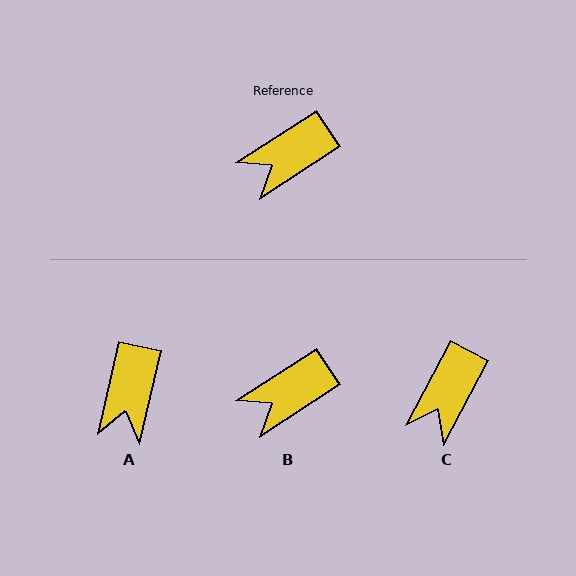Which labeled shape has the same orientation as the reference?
B.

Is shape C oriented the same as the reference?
No, it is off by about 29 degrees.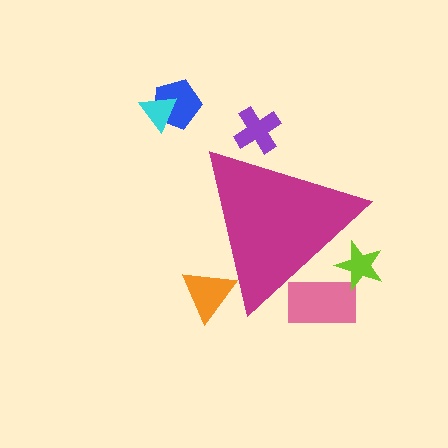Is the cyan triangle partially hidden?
No, the cyan triangle is fully visible.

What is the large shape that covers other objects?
A magenta triangle.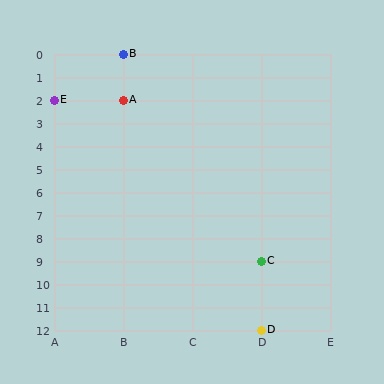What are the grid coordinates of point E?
Point E is at grid coordinates (A, 2).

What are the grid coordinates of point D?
Point D is at grid coordinates (D, 12).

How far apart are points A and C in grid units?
Points A and C are 2 columns and 7 rows apart (about 7.3 grid units diagonally).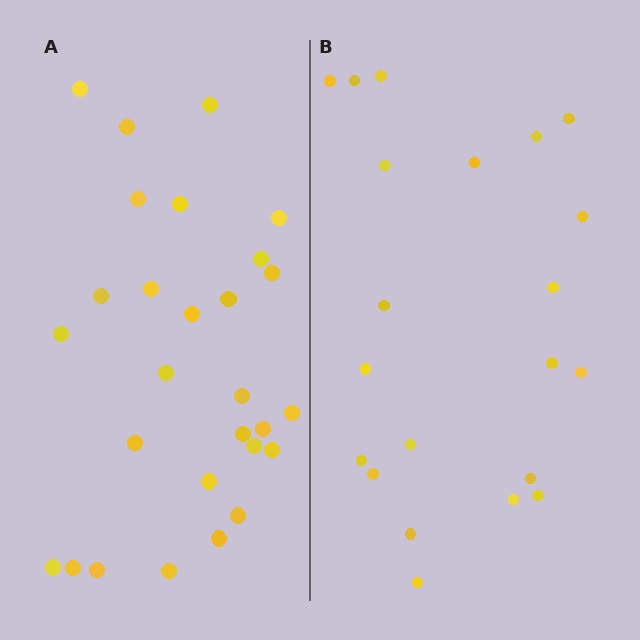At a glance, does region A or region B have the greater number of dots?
Region A (the left region) has more dots.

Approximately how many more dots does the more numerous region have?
Region A has roughly 8 or so more dots than region B.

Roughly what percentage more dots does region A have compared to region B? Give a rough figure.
About 35% more.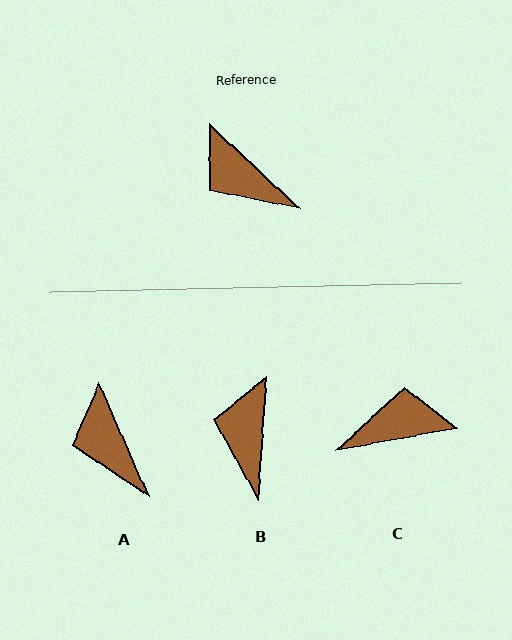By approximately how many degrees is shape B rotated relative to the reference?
Approximately 51 degrees clockwise.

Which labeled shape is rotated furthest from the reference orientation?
C, about 126 degrees away.